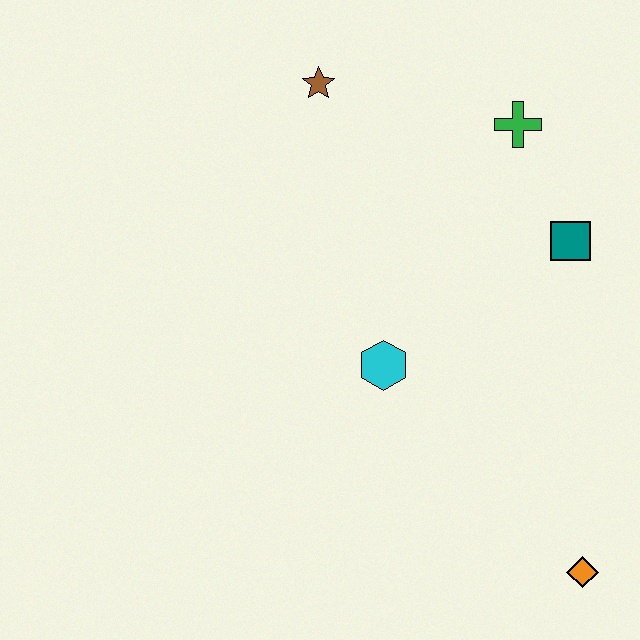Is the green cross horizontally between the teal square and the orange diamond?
No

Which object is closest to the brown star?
The green cross is closest to the brown star.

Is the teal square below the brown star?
Yes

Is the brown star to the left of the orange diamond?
Yes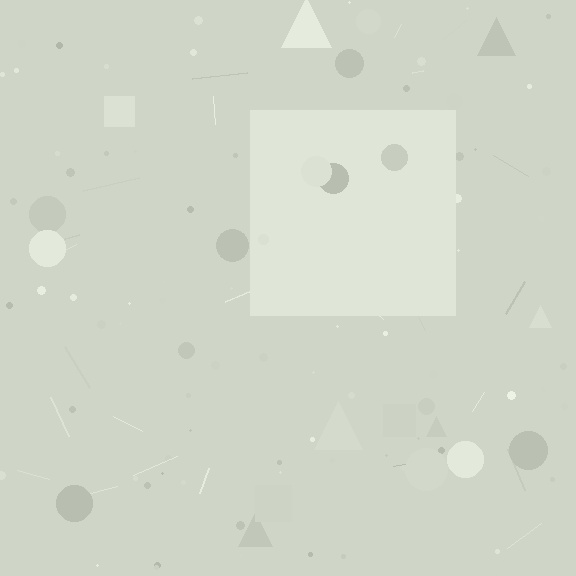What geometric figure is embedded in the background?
A square is embedded in the background.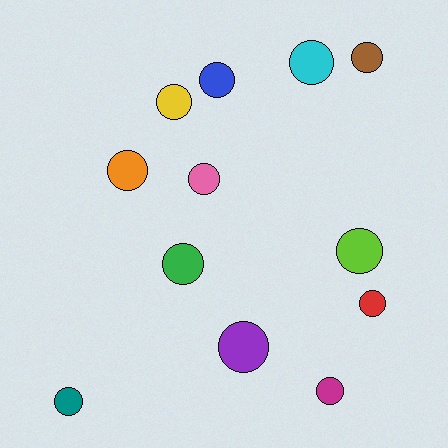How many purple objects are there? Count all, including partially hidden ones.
There is 1 purple object.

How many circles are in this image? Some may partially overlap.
There are 12 circles.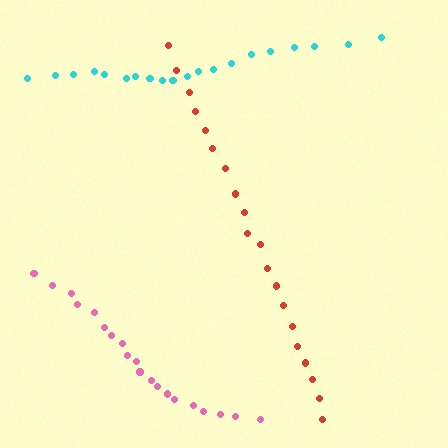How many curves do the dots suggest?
There are 3 distinct paths.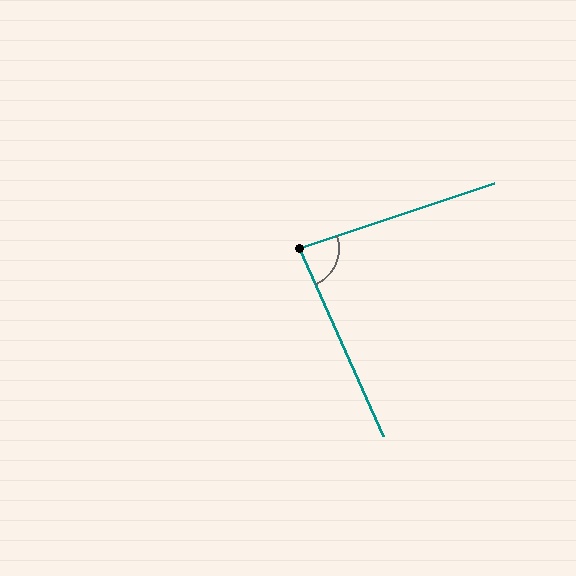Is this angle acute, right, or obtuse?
It is acute.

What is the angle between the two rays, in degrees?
Approximately 84 degrees.